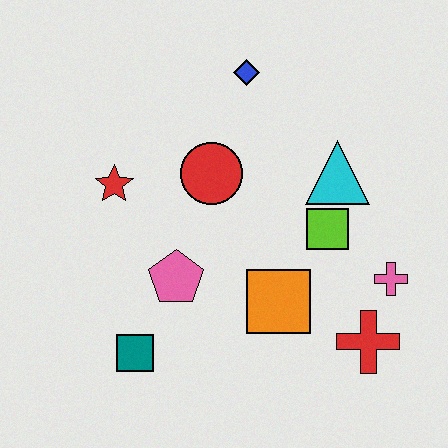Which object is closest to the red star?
The red circle is closest to the red star.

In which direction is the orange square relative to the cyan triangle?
The orange square is below the cyan triangle.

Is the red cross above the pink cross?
No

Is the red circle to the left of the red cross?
Yes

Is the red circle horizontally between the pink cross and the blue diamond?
No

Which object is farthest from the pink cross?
The red star is farthest from the pink cross.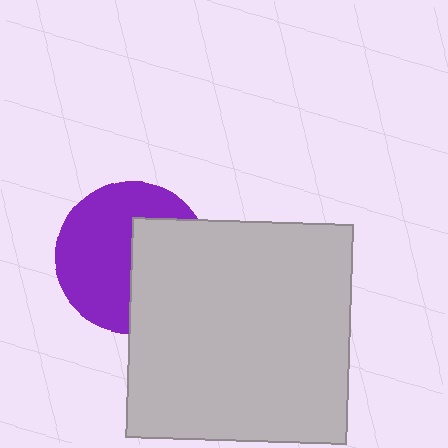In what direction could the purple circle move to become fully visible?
The purple circle could move left. That would shift it out from behind the light gray square entirely.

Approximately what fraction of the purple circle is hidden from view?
Roughly 42% of the purple circle is hidden behind the light gray square.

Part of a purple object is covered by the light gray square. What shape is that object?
It is a circle.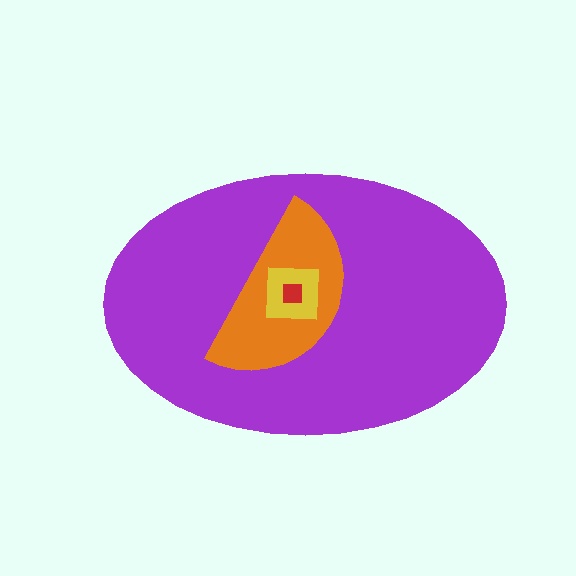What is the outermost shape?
The purple ellipse.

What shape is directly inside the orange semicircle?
The yellow square.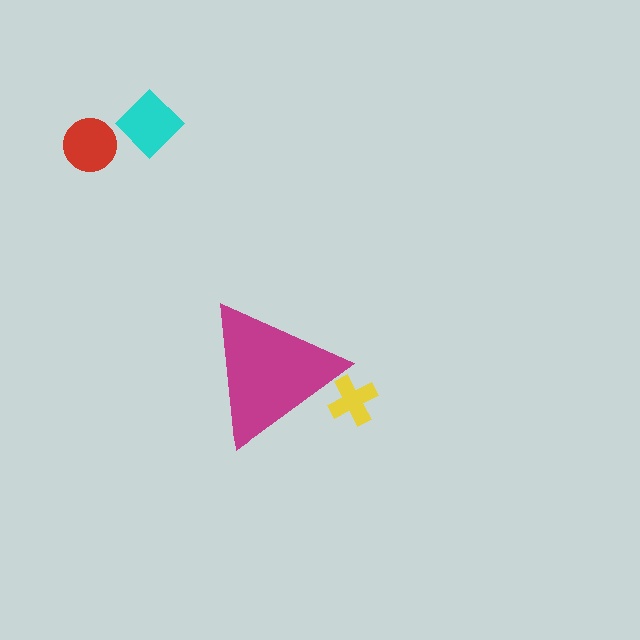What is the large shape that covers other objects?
A magenta triangle.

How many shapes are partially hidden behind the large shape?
1 shape is partially hidden.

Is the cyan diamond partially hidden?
No, the cyan diamond is fully visible.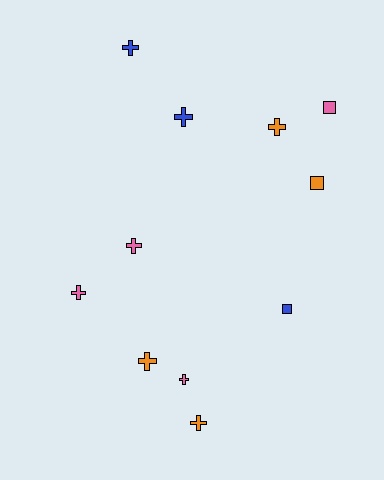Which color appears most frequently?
Orange, with 4 objects.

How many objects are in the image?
There are 11 objects.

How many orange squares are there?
There is 1 orange square.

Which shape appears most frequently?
Cross, with 8 objects.